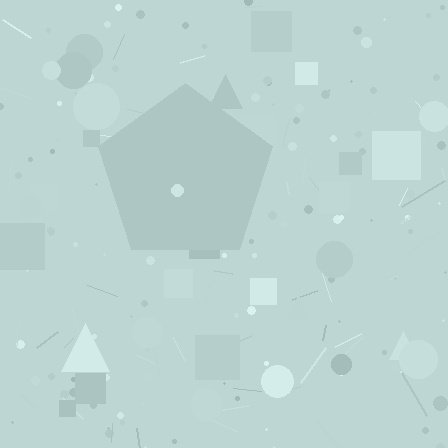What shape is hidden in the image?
A pentagon is hidden in the image.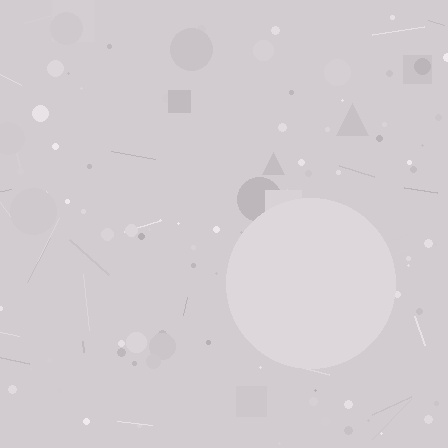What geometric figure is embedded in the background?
A circle is embedded in the background.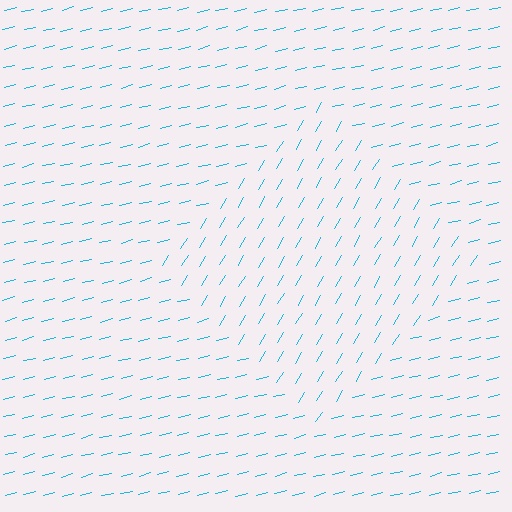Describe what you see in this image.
The image is filled with small cyan line segments. A diamond region in the image has lines oriented differently from the surrounding lines, creating a visible texture boundary.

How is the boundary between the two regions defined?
The boundary is defined purely by a change in line orientation (approximately 45 degrees difference). All lines are the same color and thickness.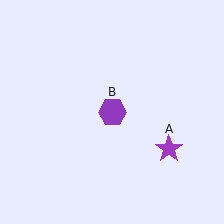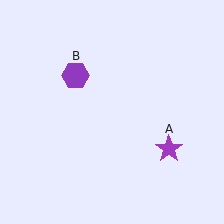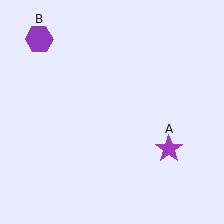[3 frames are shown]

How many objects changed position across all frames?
1 object changed position: purple hexagon (object B).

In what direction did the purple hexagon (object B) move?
The purple hexagon (object B) moved up and to the left.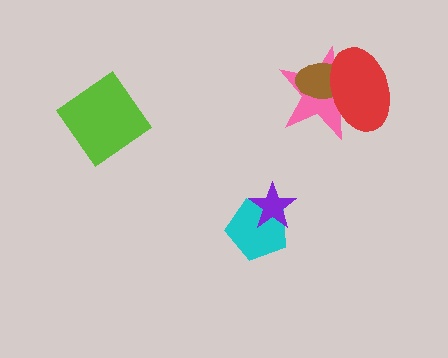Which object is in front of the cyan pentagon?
The purple star is in front of the cyan pentagon.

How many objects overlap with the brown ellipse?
2 objects overlap with the brown ellipse.